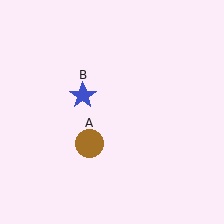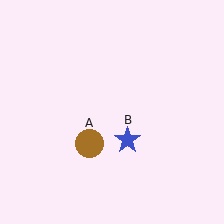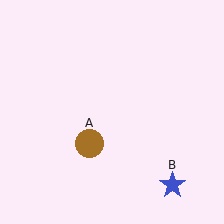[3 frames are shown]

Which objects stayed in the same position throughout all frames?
Brown circle (object A) remained stationary.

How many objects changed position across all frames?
1 object changed position: blue star (object B).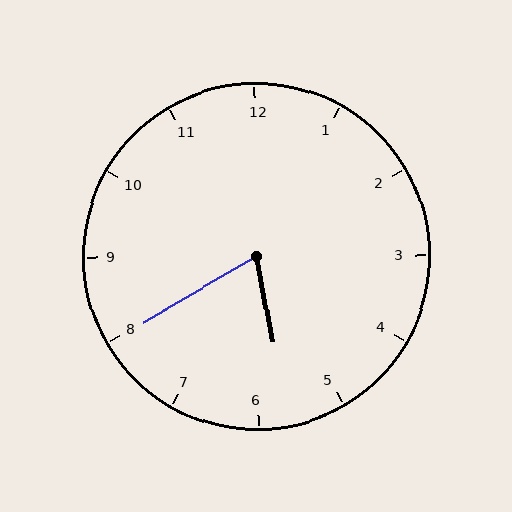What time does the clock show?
5:40.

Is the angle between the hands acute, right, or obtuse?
It is acute.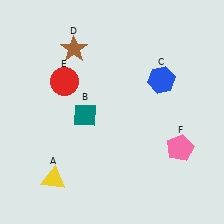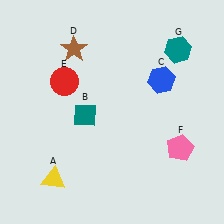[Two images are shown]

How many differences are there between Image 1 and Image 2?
There is 1 difference between the two images.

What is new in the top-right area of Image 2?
A teal hexagon (G) was added in the top-right area of Image 2.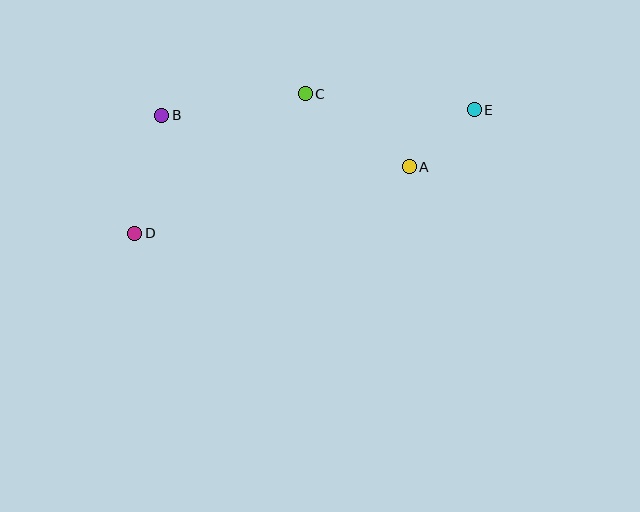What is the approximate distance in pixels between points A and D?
The distance between A and D is approximately 282 pixels.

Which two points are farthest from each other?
Points D and E are farthest from each other.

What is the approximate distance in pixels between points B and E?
The distance between B and E is approximately 313 pixels.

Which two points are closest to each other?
Points A and E are closest to each other.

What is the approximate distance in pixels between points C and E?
The distance between C and E is approximately 170 pixels.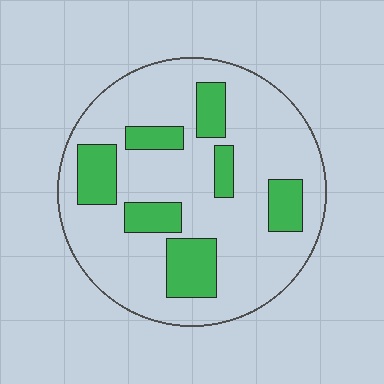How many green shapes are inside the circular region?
7.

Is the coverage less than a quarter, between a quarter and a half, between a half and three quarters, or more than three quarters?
Less than a quarter.